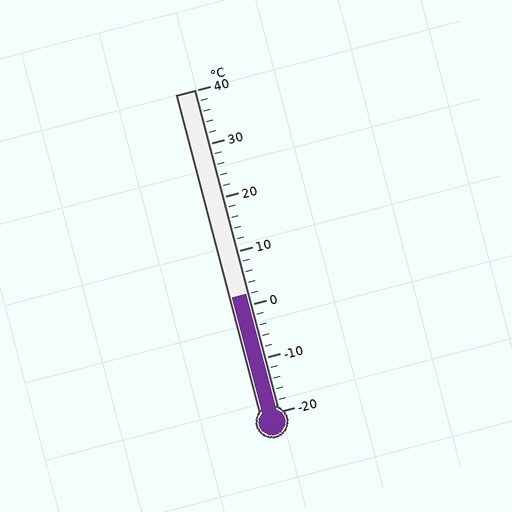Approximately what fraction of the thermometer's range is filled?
The thermometer is filled to approximately 35% of its range.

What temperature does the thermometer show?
The thermometer shows approximately 2°C.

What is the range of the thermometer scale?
The thermometer scale ranges from -20°C to 40°C.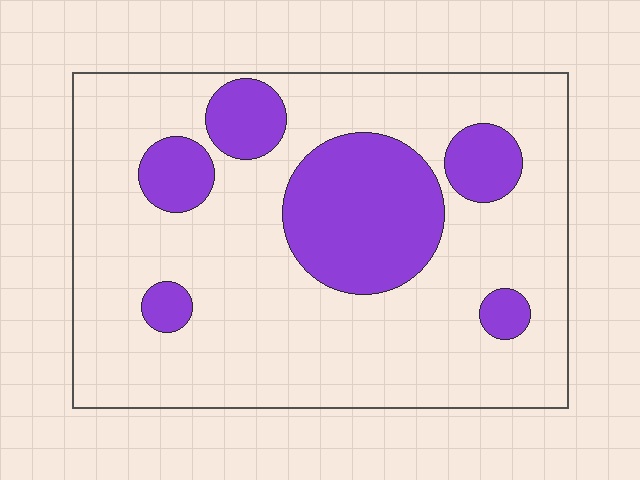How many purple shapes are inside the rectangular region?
6.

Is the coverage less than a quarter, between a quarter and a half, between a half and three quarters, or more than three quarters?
Less than a quarter.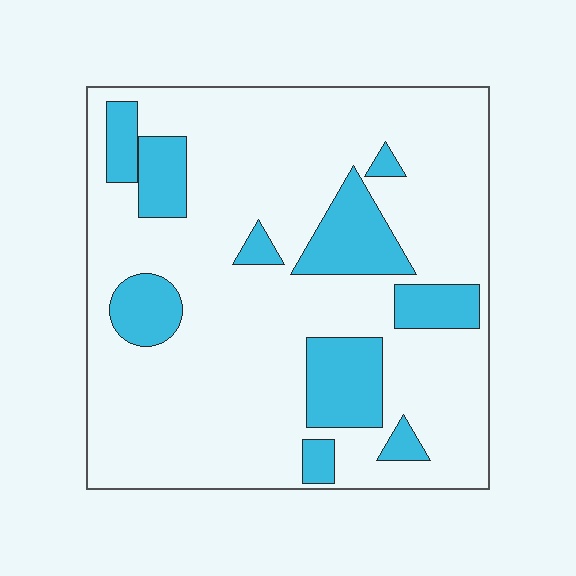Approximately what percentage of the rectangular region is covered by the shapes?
Approximately 20%.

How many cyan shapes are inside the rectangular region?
10.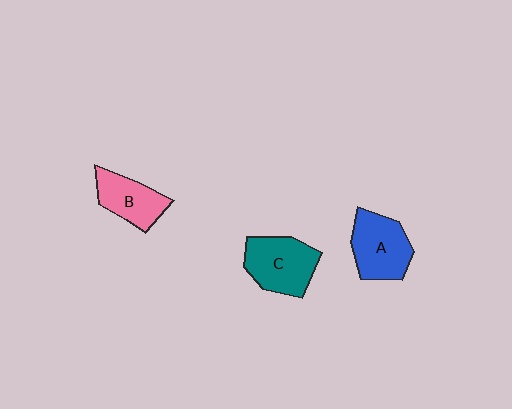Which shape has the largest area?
Shape C (teal).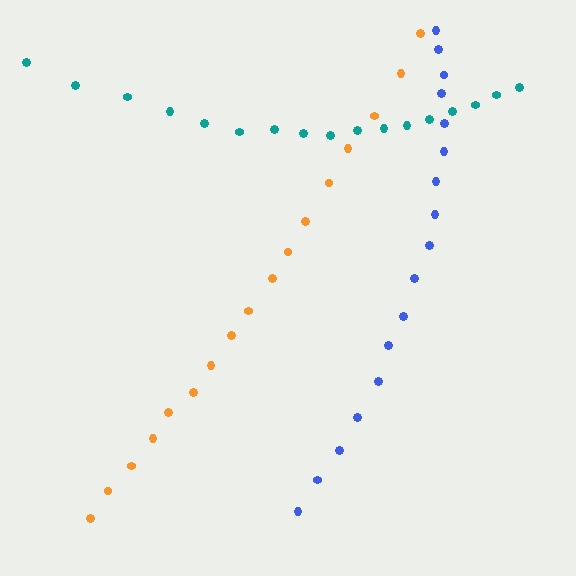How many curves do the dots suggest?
There are 3 distinct paths.